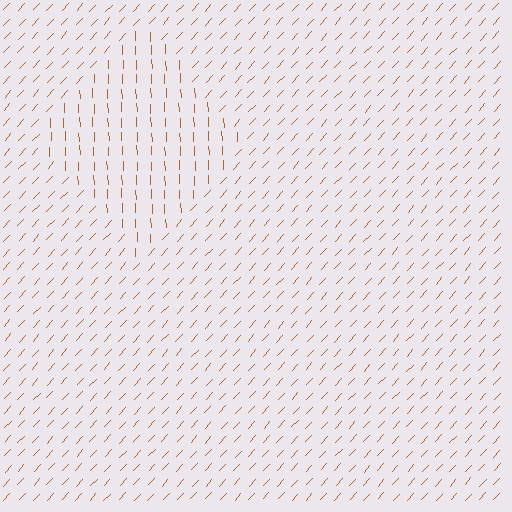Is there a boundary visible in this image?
Yes, there is a texture boundary formed by a change in line orientation.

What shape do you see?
I see a diamond.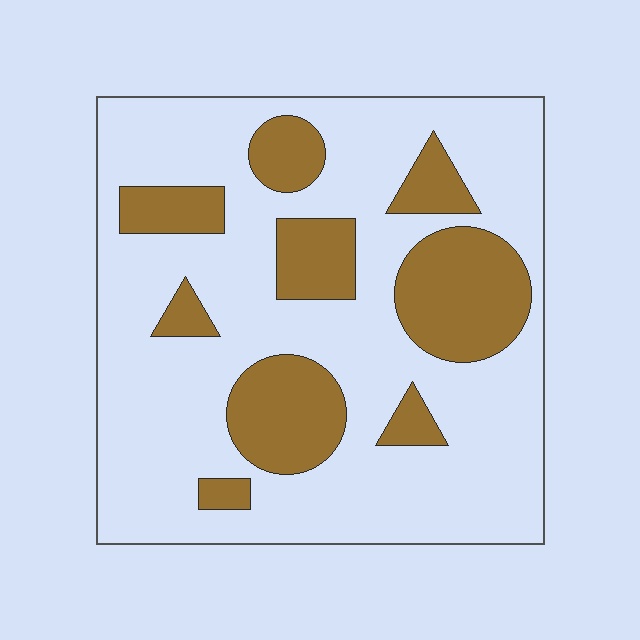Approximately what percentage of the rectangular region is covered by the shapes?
Approximately 25%.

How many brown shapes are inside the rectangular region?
9.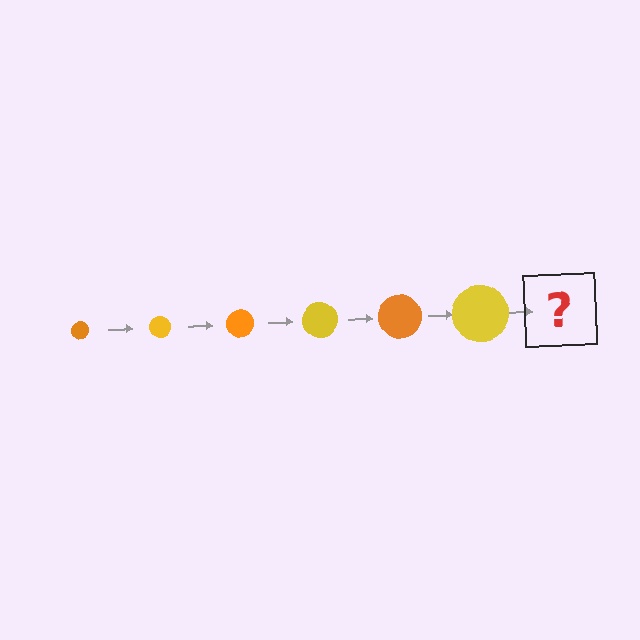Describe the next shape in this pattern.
It should be an orange circle, larger than the previous one.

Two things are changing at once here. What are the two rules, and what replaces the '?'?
The two rules are that the circle grows larger each step and the color cycles through orange and yellow. The '?' should be an orange circle, larger than the previous one.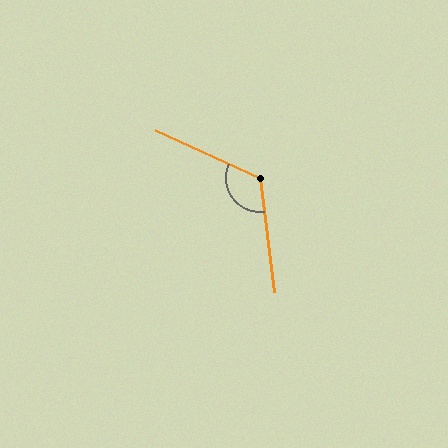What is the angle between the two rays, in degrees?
Approximately 121 degrees.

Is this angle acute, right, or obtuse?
It is obtuse.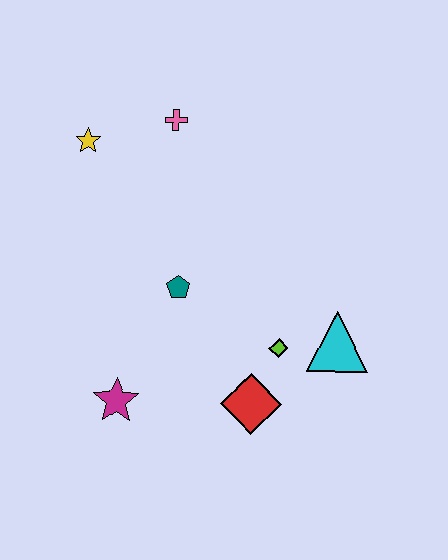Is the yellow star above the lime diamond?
Yes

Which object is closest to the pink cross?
The yellow star is closest to the pink cross.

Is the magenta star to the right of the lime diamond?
No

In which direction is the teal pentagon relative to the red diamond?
The teal pentagon is above the red diamond.